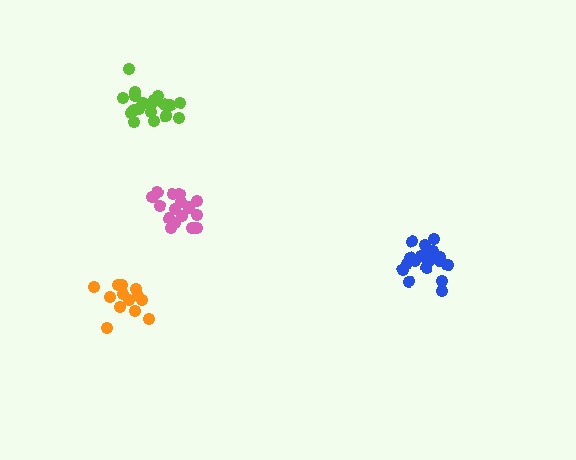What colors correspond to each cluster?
The clusters are colored: orange, lime, blue, pink.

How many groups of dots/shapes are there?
There are 4 groups.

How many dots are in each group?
Group 1: 13 dots, Group 2: 19 dots, Group 3: 18 dots, Group 4: 16 dots (66 total).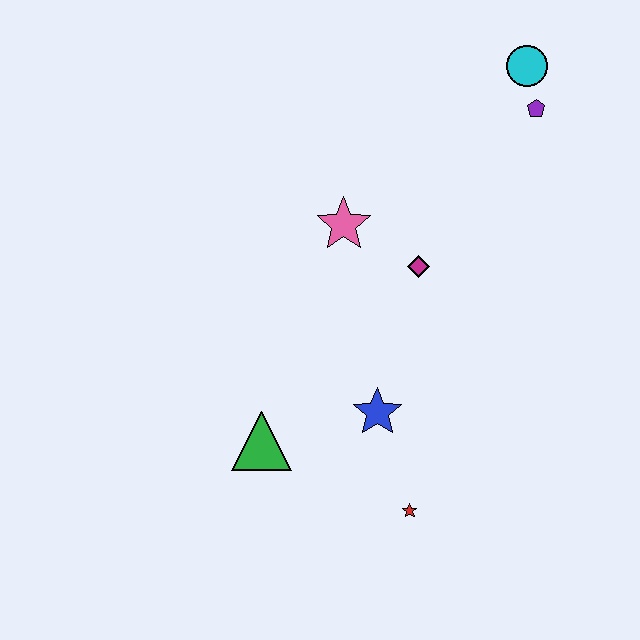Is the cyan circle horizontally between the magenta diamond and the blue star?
No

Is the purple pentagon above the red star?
Yes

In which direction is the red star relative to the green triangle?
The red star is to the right of the green triangle.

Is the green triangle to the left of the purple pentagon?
Yes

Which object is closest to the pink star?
The magenta diamond is closest to the pink star.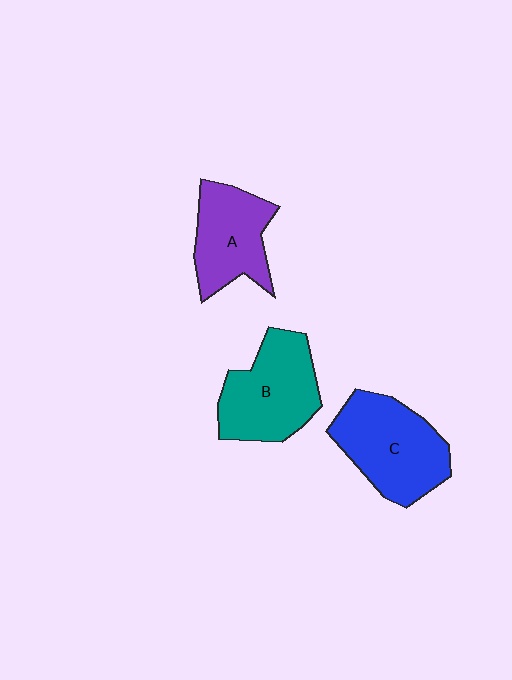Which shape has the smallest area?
Shape A (purple).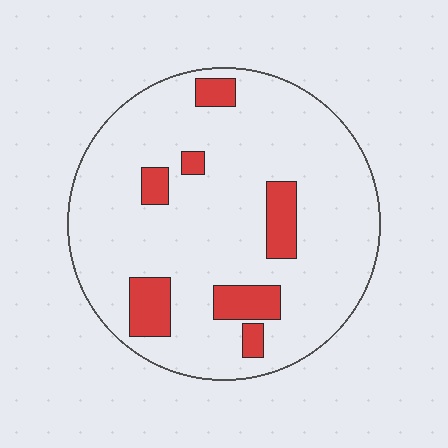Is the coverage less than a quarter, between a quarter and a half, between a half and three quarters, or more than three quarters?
Less than a quarter.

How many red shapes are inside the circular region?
7.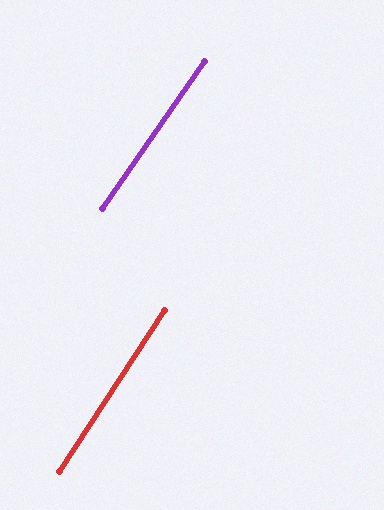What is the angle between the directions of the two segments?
Approximately 2 degrees.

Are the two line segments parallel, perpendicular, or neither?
Parallel — their directions differ by only 2.0°.